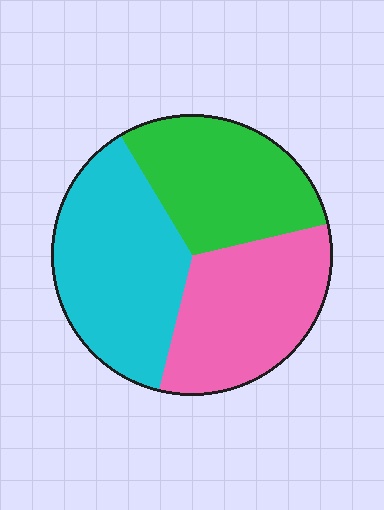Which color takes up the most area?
Cyan, at roughly 40%.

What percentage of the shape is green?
Green covers about 30% of the shape.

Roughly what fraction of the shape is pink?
Pink covers roughly 30% of the shape.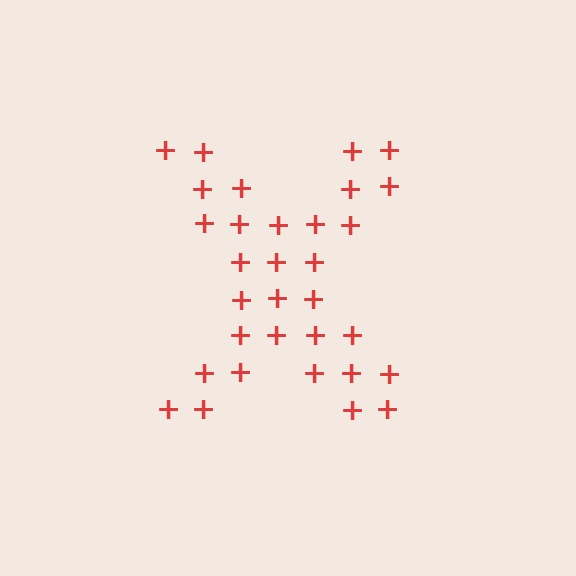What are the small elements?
The small elements are plus signs.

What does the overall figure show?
The overall figure shows the letter X.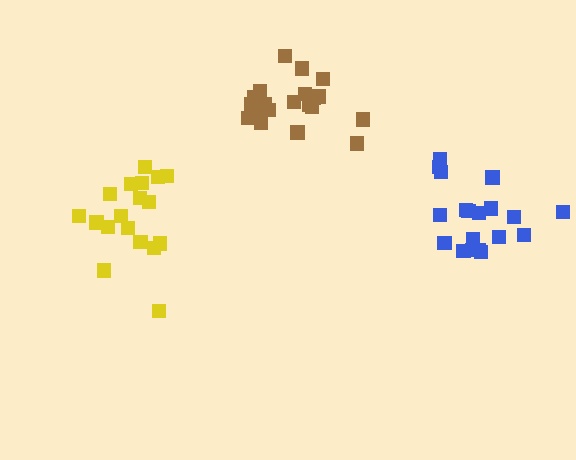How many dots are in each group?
Group 1: 20 dots, Group 2: 18 dots, Group 3: 19 dots (57 total).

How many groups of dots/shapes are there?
There are 3 groups.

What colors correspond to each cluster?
The clusters are colored: brown, yellow, blue.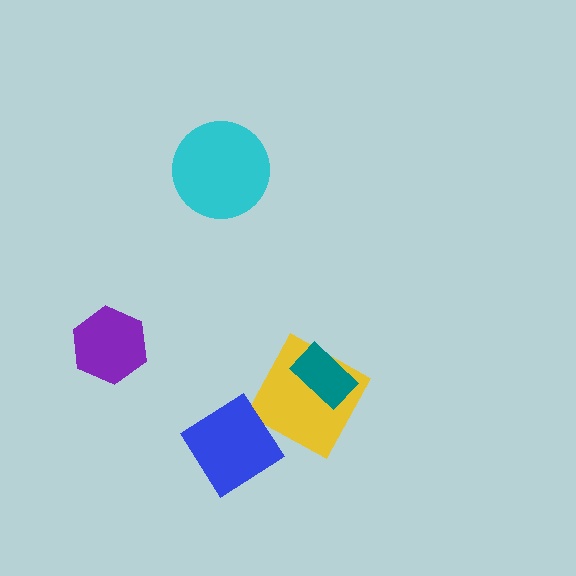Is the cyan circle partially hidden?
No, no other shape covers it.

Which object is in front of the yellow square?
The teal rectangle is in front of the yellow square.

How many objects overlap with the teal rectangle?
1 object overlaps with the teal rectangle.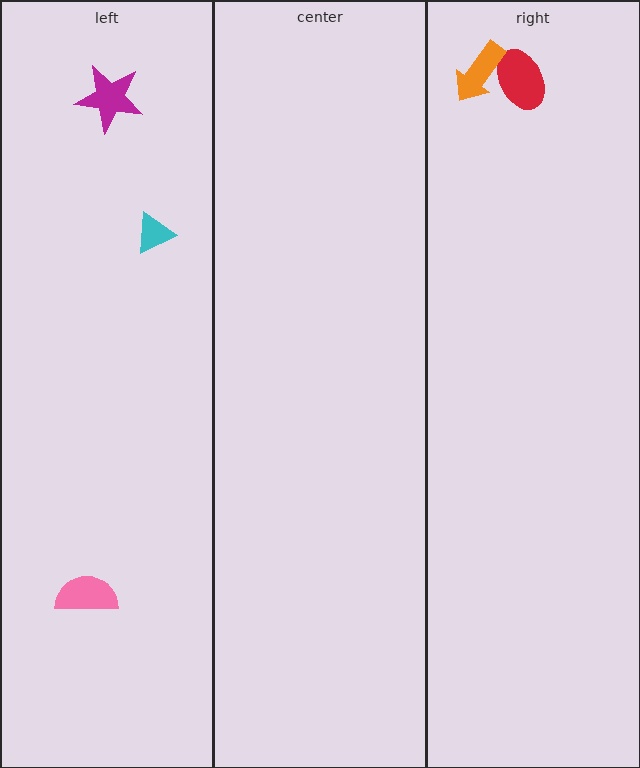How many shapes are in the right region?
2.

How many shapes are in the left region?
3.